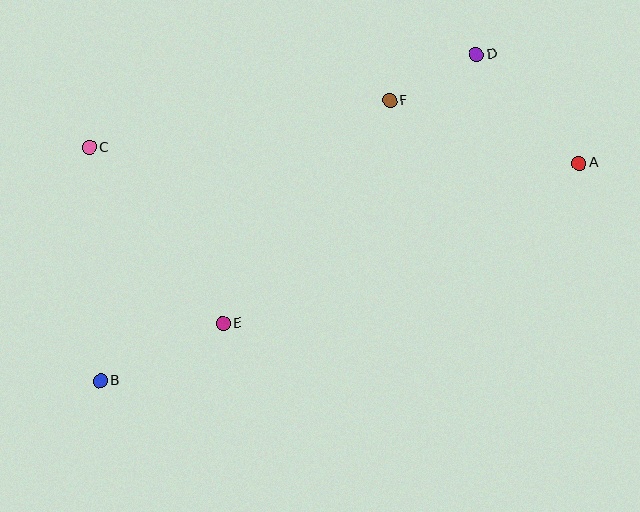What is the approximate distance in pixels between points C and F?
The distance between C and F is approximately 304 pixels.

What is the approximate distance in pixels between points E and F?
The distance between E and F is approximately 278 pixels.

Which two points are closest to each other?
Points D and F are closest to each other.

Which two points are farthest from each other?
Points A and B are farthest from each other.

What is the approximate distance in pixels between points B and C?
The distance between B and C is approximately 234 pixels.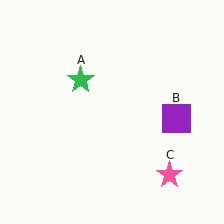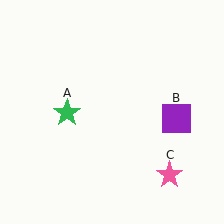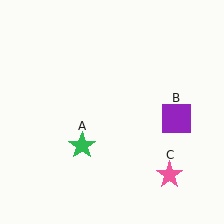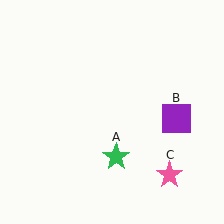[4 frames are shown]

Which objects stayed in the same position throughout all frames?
Purple square (object B) and pink star (object C) remained stationary.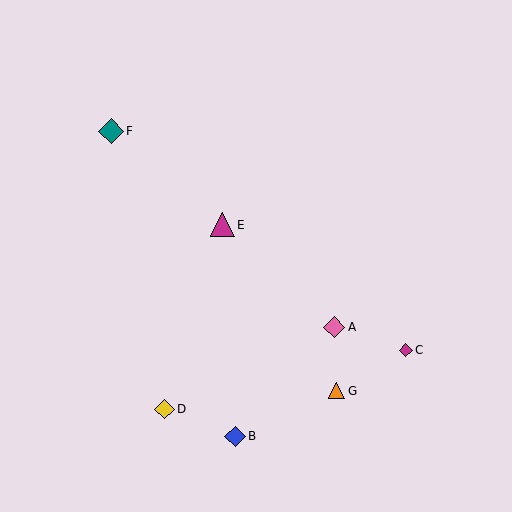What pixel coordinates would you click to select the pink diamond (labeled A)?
Click at (334, 327) to select the pink diamond A.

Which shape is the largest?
The teal diamond (labeled F) is the largest.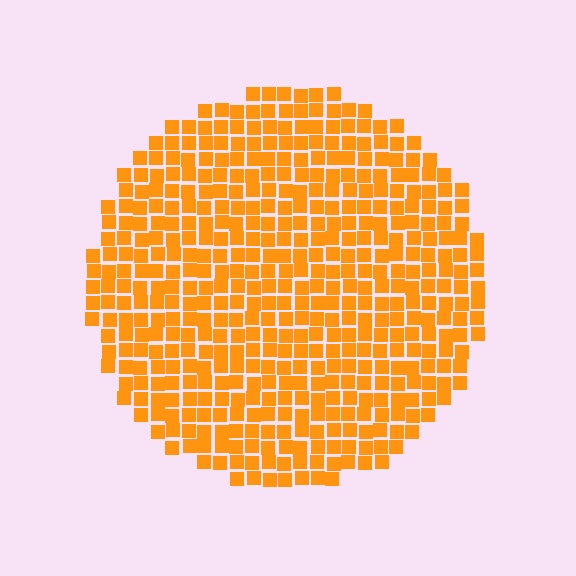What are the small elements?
The small elements are squares.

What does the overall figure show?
The overall figure shows a circle.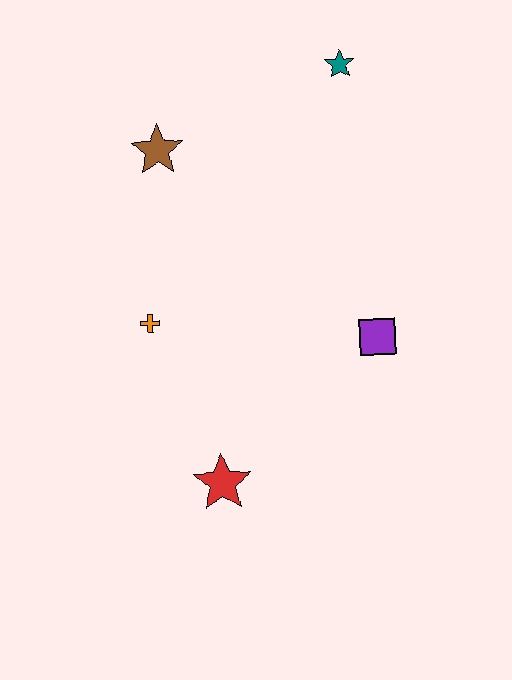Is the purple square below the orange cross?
Yes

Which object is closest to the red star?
The orange cross is closest to the red star.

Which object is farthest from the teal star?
The red star is farthest from the teal star.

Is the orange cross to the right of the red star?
No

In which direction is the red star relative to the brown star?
The red star is below the brown star.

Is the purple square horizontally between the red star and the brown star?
No